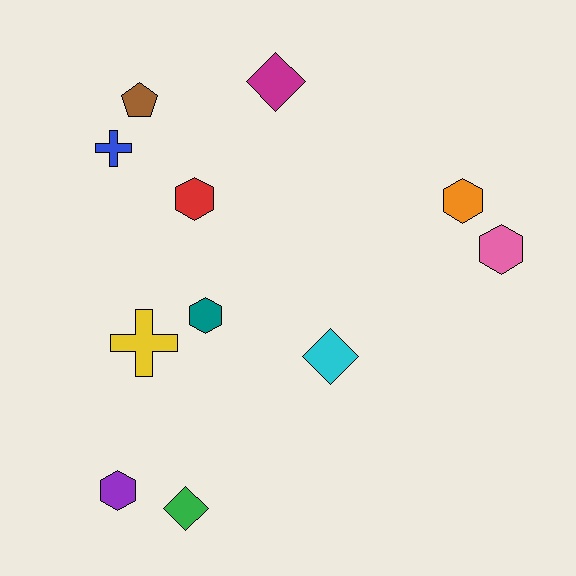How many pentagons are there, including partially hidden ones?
There is 1 pentagon.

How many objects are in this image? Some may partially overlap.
There are 11 objects.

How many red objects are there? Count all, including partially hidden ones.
There is 1 red object.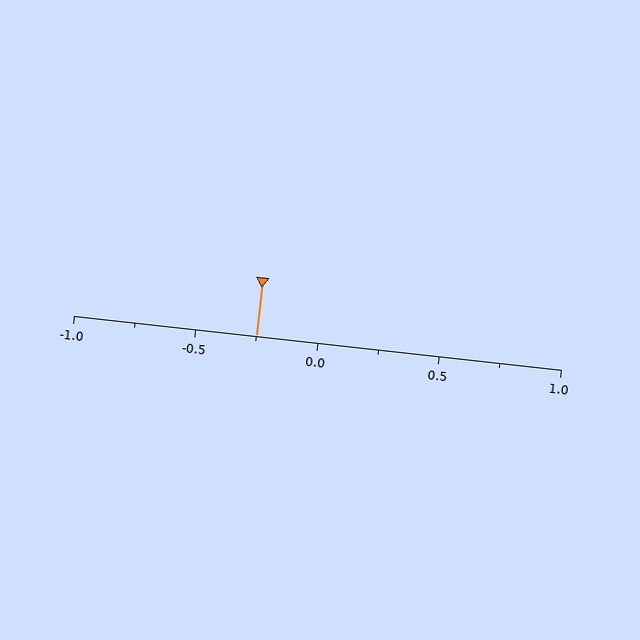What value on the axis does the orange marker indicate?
The marker indicates approximately -0.25.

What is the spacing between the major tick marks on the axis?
The major ticks are spaced 0.5 apart.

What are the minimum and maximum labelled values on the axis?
The axis runs from -1.0 to 1.0.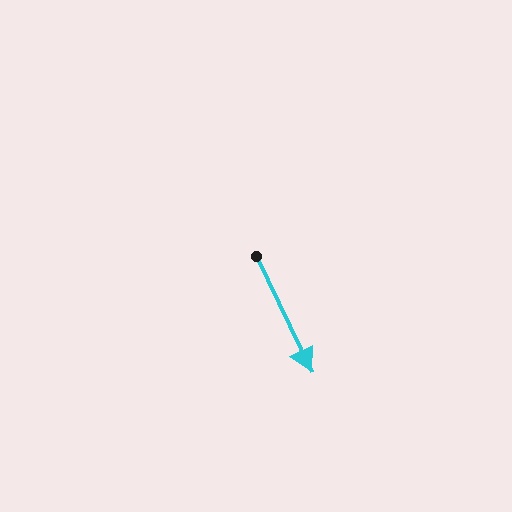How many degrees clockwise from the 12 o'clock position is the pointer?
Approximately 154 degrees.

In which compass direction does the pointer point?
Southeast.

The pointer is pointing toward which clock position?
Roughly 5 o'clock.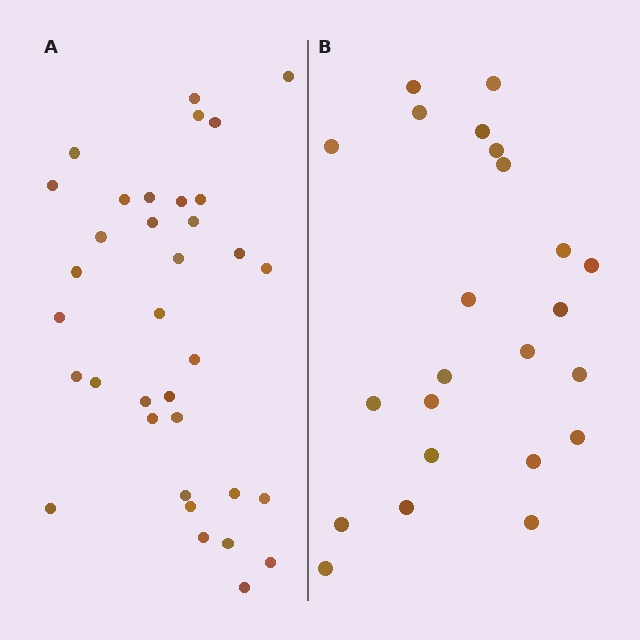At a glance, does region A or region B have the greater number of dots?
Region A (the left region) has more dots.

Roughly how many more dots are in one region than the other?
Region A has roughly 12 or so more dots than region B.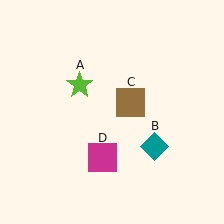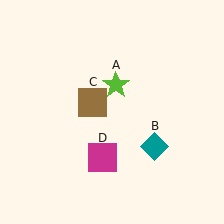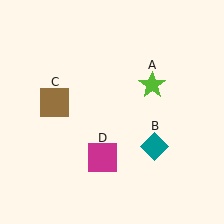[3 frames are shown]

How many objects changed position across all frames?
2 objects changed position: lime star (object A), brown square (object C).